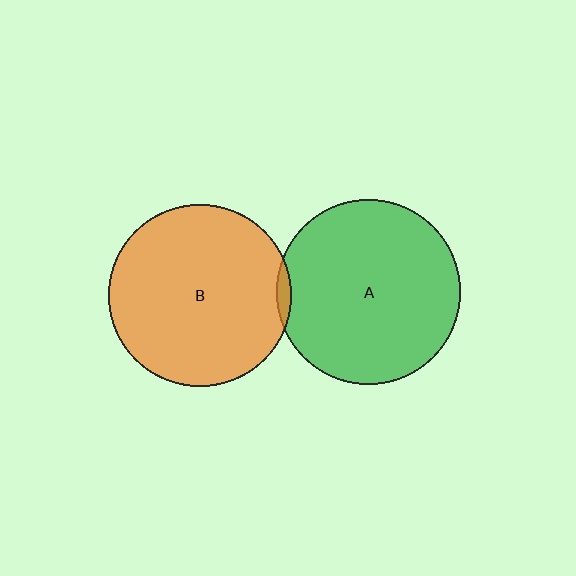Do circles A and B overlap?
Yes.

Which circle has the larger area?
Circle A (green).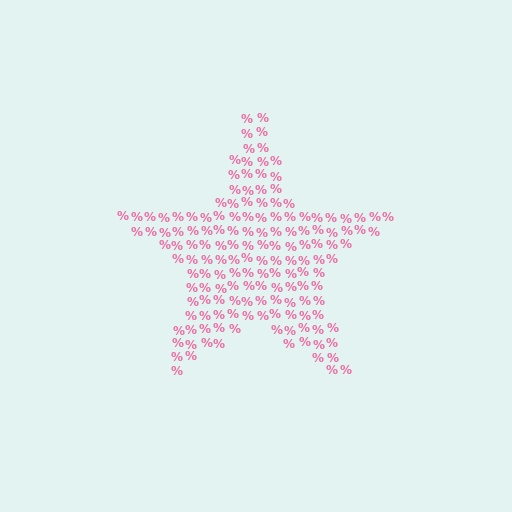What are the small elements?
The small elements are percent signs.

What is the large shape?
The large shape is a star.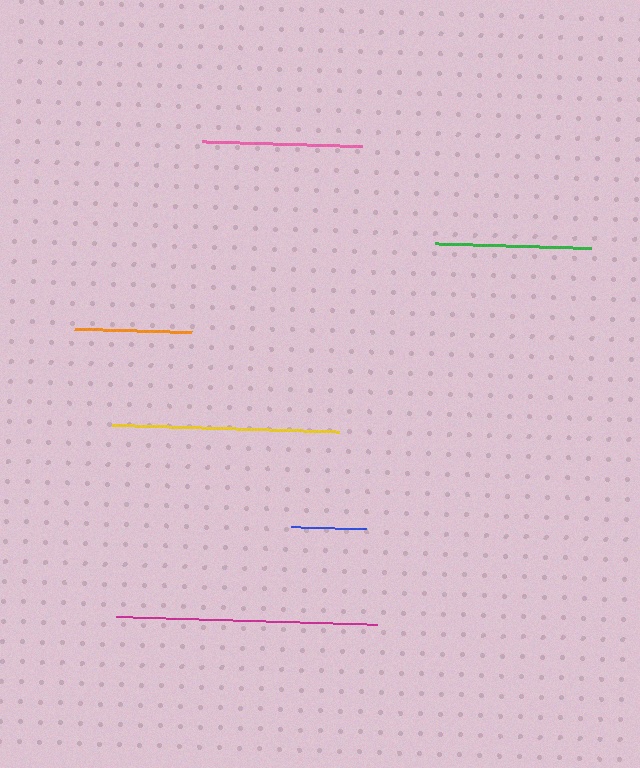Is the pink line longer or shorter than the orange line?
The pink line is longer than the orange line.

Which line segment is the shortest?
The blue line is the shortest at approximately 75 pixels.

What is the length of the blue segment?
The blue segment is approximately 75 pixels long.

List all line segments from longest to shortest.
From longest to shortest: magenta, yellow, pink, green, orange, blue.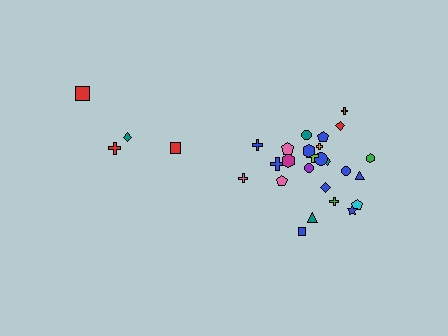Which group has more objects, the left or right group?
The right group.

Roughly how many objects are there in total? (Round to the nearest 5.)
Roughly 30 objects in total.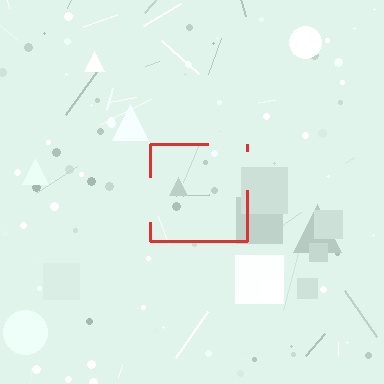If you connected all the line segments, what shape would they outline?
They would outline a square.